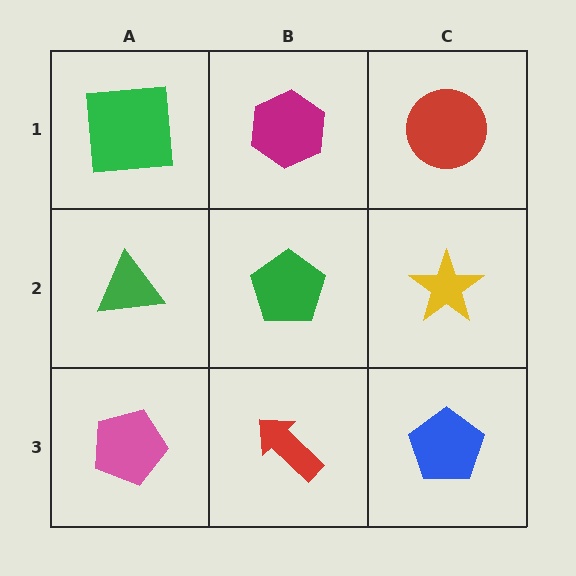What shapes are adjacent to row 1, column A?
A green triangle (row 2, column A), a magenta hexagon (row 1, column B).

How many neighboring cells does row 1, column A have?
2.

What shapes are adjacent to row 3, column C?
A yellow star (row 2, column C), a red arrow (row 3, column B).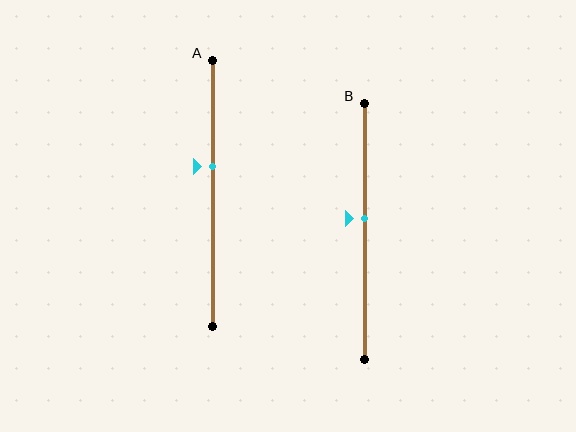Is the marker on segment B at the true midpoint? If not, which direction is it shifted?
No, the marker on segment B is shifted upward by about 5% of the segment length.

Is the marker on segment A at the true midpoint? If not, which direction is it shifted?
No, the marker on segment A is shifted upward by about 10% of the segment length.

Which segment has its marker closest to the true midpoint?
Segment B has its marker closest to the true midpoint.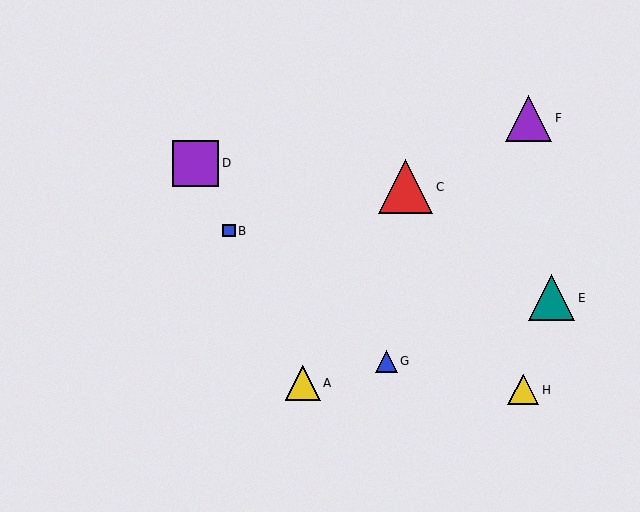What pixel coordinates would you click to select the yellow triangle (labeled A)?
Click at (303, 383) to select the yellow triangle A.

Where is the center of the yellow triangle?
The center of the yellow triangle is at (523, 390).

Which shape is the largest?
The red triangle (labeled C) is the largest.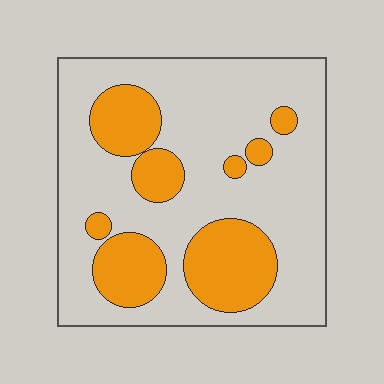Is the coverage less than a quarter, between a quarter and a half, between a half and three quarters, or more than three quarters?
Between a quarter and a half.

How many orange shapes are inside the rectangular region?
8.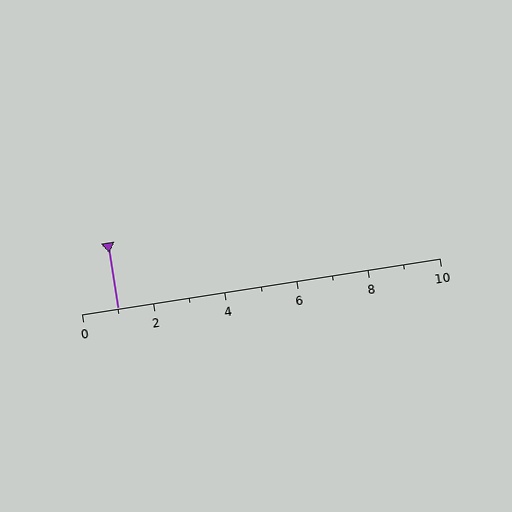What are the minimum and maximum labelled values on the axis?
The axis runs from 0 to 10.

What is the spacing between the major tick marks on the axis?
The major ticks are spaced 2 apart.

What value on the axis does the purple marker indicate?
The marker indicates approximately 1.